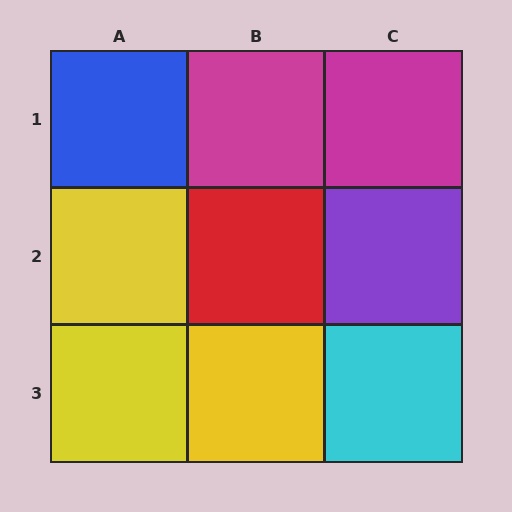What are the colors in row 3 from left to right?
Yellow, yellow, cyan.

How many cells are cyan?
1 cell is cyan.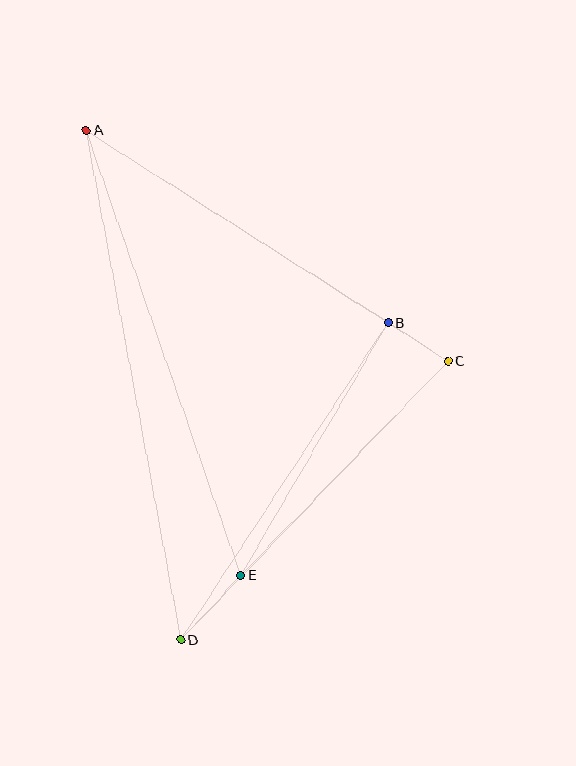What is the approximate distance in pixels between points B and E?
The distance between B and E is approximately 292 pixels.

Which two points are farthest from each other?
Points A and D are farthest from each other.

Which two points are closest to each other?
Points B and C are closest to each other.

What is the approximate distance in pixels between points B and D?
The distance between B and D is approximately 379 pixels.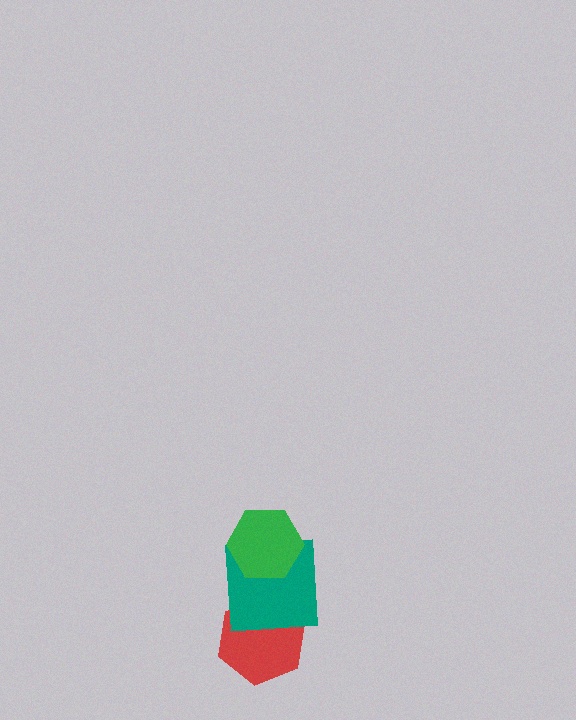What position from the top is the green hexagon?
The green hexagon is 1st from the top.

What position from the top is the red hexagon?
The red hexagon is 3rd from the top.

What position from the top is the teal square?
The teal square is 2nd from the top.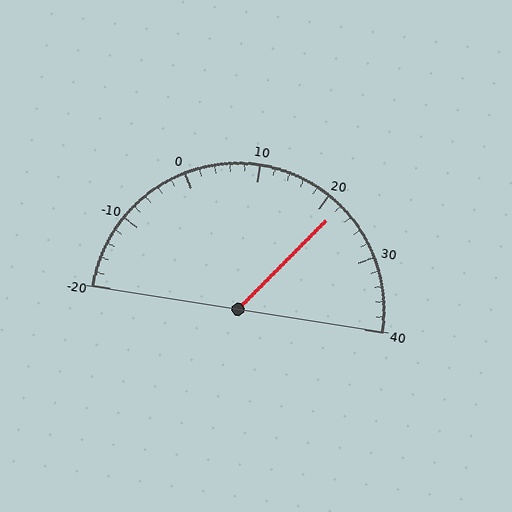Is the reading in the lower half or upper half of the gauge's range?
The reading is in the upper half of the range (-20 to 40).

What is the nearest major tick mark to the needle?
The nearest major tick mark is 20.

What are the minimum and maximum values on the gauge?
The gauge ranges from -20 to 40.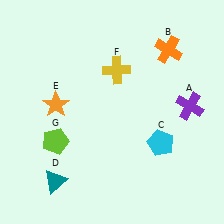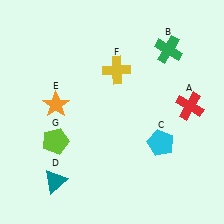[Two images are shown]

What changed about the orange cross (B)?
In Image 1, B is orange. In Image 2, it changed to green.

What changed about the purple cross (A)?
In Image 1, A is purple. In Image 2, it changed to red.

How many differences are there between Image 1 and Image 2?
There are 2 differences between the two images.